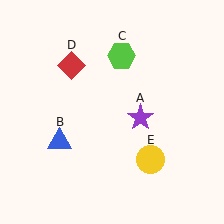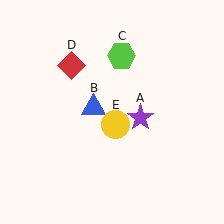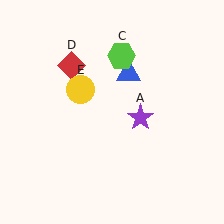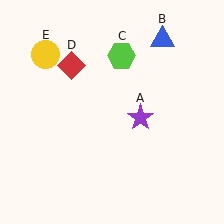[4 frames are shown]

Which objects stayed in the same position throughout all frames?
Purple star (object A) and lime hexagon (object C) and red diamond (object D) remained stationary.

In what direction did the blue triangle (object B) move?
The blue triangle (object B) moved up and to the right.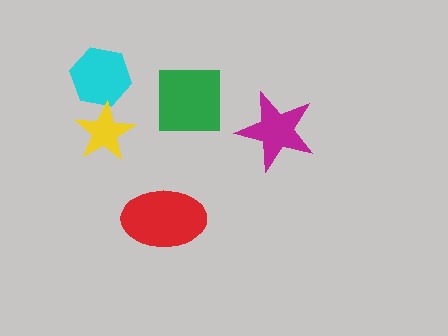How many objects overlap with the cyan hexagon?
1 object overlaps with the cyan hexagon.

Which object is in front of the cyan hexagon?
The yellow star is in front of the cyan hexagon.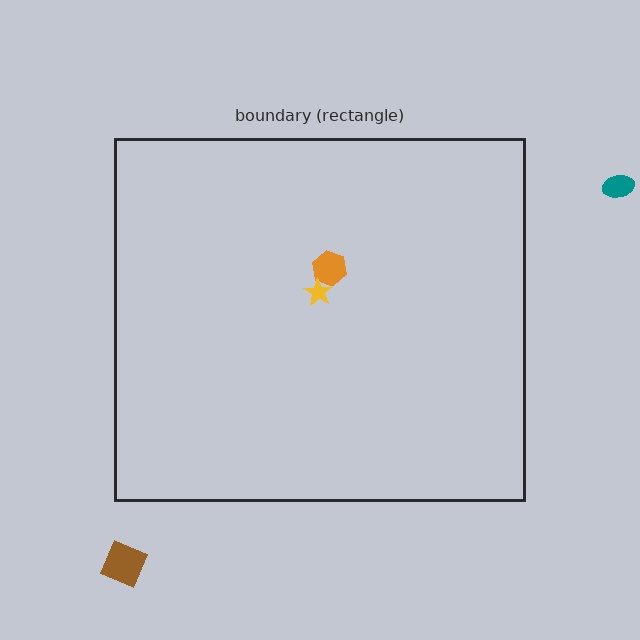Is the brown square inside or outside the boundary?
Outside.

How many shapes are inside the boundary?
2 inside, 2 outside.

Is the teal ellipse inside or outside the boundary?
Outside.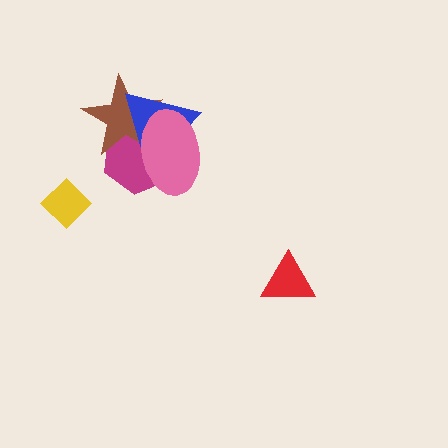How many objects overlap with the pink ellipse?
3 objects overlap with the pink ellipse.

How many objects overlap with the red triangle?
0 objects overlap with the red triangle.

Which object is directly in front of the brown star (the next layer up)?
The blue triangle is directly in front of the brown star.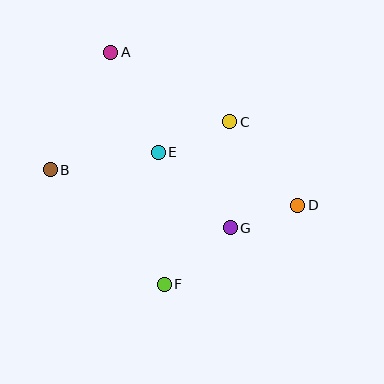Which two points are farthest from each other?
Points B and D are farthest from each other.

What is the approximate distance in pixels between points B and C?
The distance between B and C is approximately 185 pixels.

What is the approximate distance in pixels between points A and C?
The distance between A and C is approximately 138 pixels.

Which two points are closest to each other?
Points D and G are closest to each other.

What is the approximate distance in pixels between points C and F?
The distance between C and F is approximately 175 pixels.